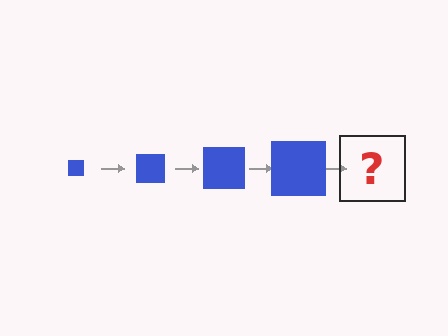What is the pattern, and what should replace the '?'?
The pattern is that the square gets progressively larger each step. The '?' should be a blue square, larger than the previous one.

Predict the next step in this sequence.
The next step is a blue square, larger than the previous one.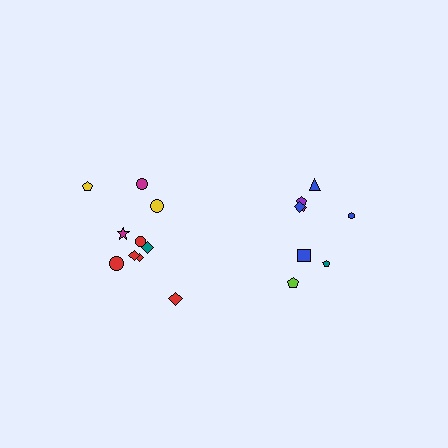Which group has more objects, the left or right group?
The left group.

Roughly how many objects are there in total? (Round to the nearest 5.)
Roughly 20 objects in total.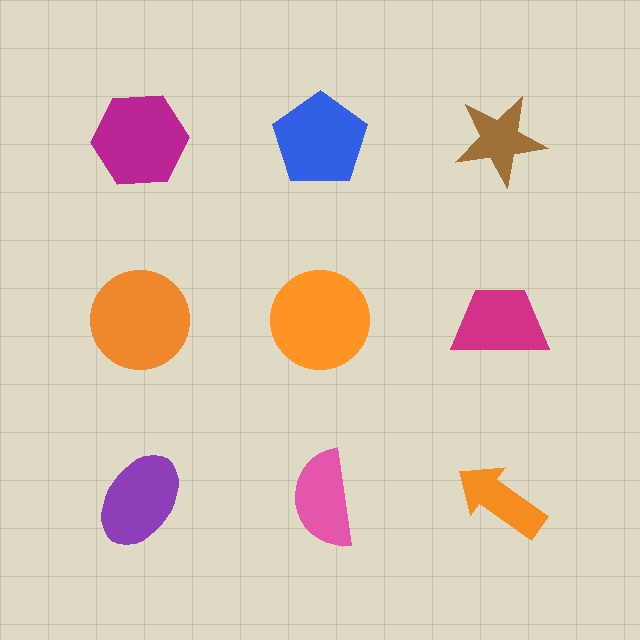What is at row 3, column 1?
A purple ellipse.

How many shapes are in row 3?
3 shapes.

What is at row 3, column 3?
An orange arrow.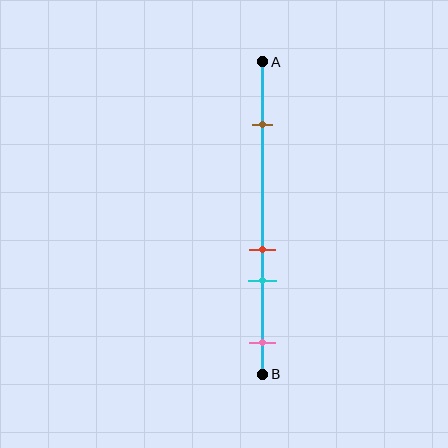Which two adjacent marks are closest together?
The red and cyan marks are the closest adjacent pair.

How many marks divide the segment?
There are 4 marks dividing the segment.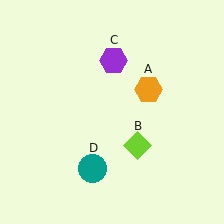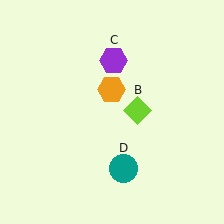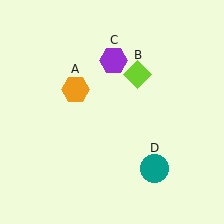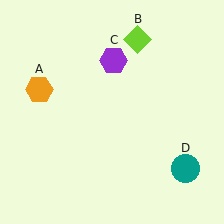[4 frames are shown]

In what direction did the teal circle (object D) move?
The teal circle (object D) moved right.